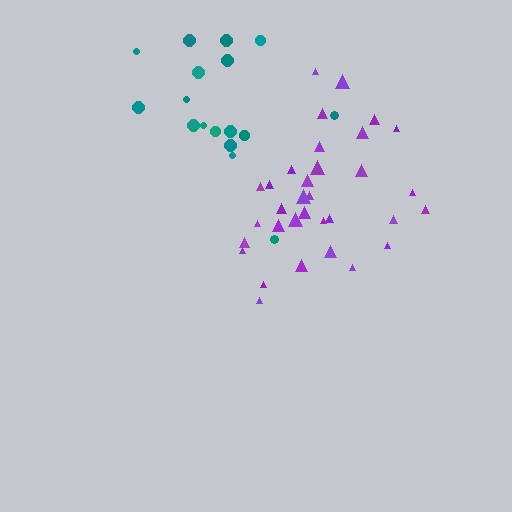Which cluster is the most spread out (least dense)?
Teal.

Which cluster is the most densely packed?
Purple.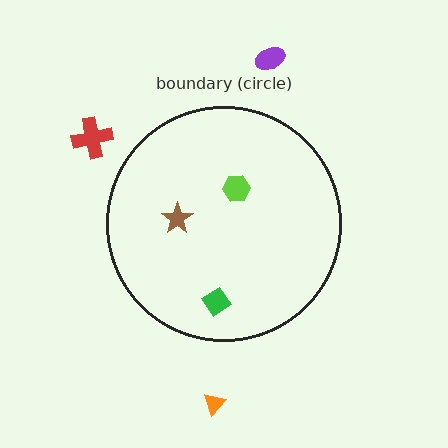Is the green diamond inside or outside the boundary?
Inside.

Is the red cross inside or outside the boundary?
Outside.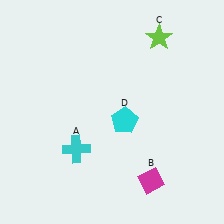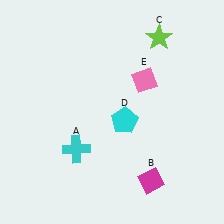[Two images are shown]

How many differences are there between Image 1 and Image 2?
There is 1 difference between the two images.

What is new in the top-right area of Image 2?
A pink diamond (E) was added in the top-right area of Image 2.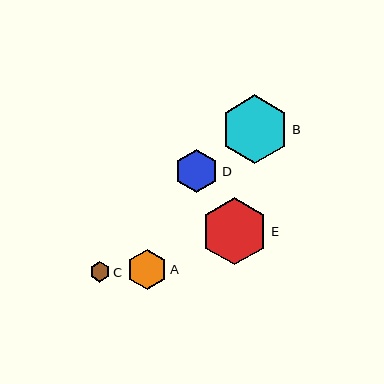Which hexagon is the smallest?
Hexagon C is the smallest with a size of approximately 20 pixels.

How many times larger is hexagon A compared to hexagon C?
Hexagon A is approximately 2.0 times the size of hexagon C.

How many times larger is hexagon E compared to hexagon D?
Hexagon E is approximately 1.5 times the size of hexagon D.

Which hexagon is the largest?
Hexagon B is the largest with a size of approximately 68 pixels.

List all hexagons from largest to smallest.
From largest to smallest: B, E, D, A, C.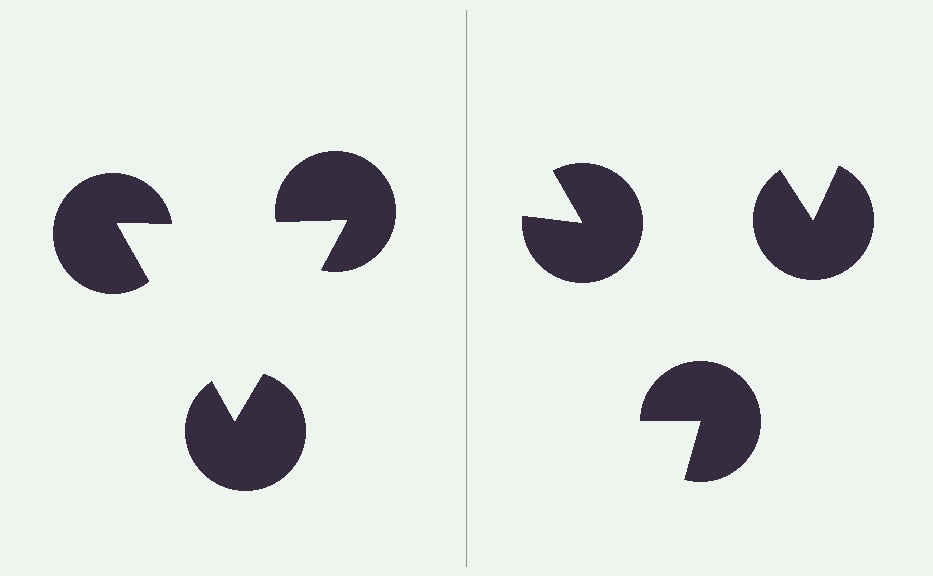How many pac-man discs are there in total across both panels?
6 — 3 on each side.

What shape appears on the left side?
An illusory triangle.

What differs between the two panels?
The pac-man discs are positioned identically on both sides; only the wedge orientations differ. On the left they align to a triangle; on the right they are misaligned.